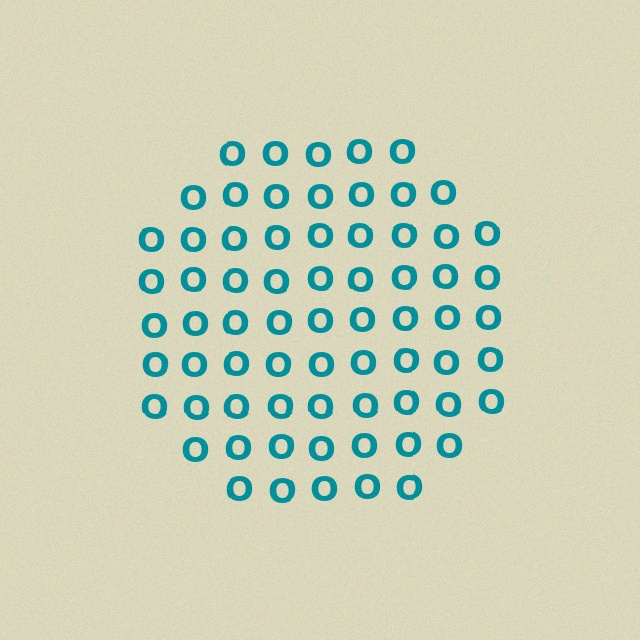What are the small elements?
The small elements are letter O's.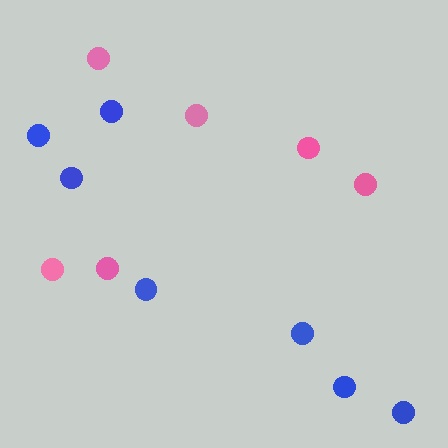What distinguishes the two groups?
There are 2 groups: one group of blue circles (7) and one group of pink circles (6).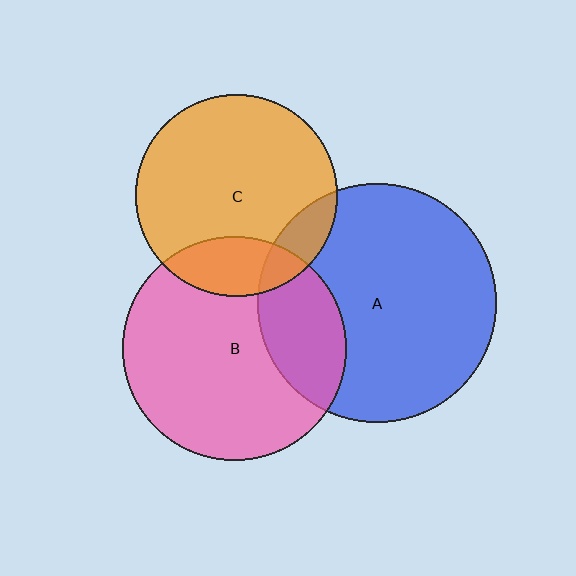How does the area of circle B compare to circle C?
Approximately 1.2 times.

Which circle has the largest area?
Circle A (blue).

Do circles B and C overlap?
Yes.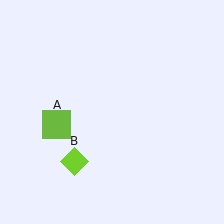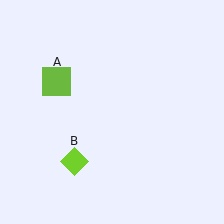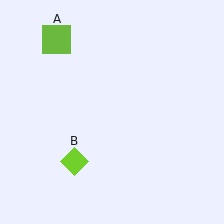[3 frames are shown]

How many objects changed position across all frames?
1 object changed position: lime square (object A).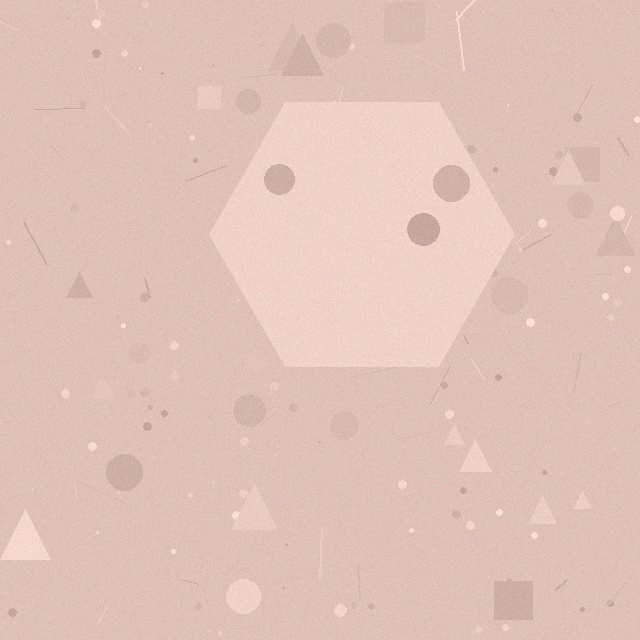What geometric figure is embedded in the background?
A hexagon is embedded in the background.